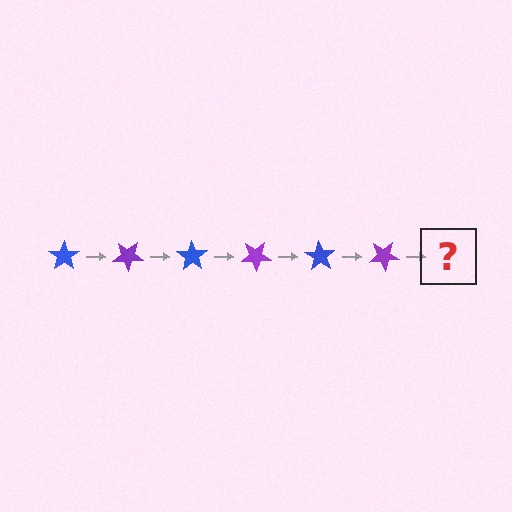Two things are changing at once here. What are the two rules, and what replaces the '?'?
The two rules are that it rotates 35 degrees each step and the color cycles through blue and purple. The '?' should be a blue star, rotated 210 degrees from the start.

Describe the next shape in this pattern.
It should be a blue star, rotated 210 degrees from the start.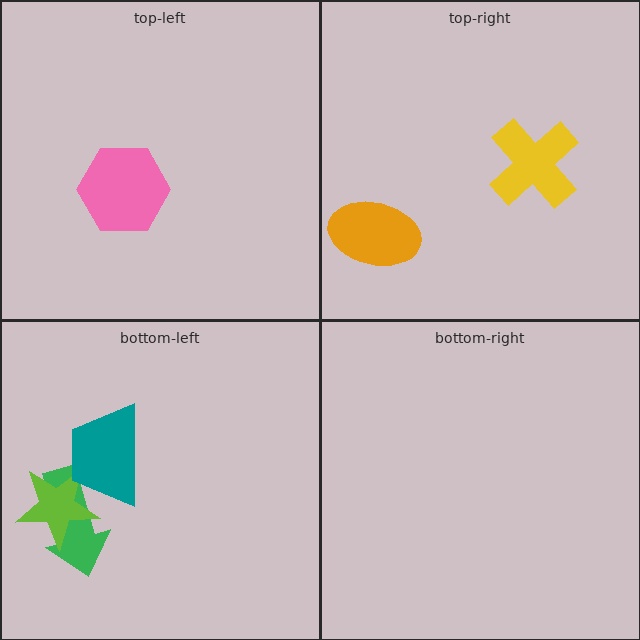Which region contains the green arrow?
The bottom-left region.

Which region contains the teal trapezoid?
The bottom-left region.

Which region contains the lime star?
The bottom-left region.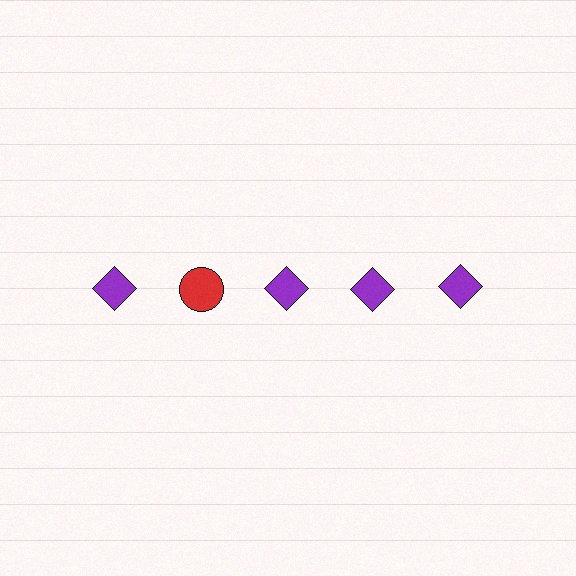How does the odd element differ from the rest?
It differs in both color (red instead of purple) and shape (circle instead of diamond).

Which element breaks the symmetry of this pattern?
The red circle in the top row, second from left column breaks the symmetry. All other shapes are purple diamonds.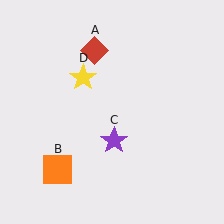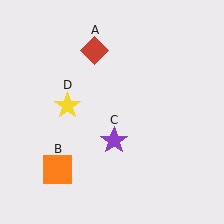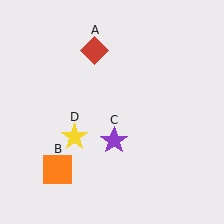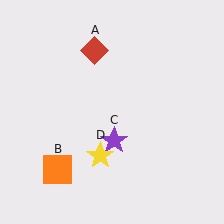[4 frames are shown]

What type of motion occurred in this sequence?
The yellow star (object D) rotated counterclockwise around the center of the scene.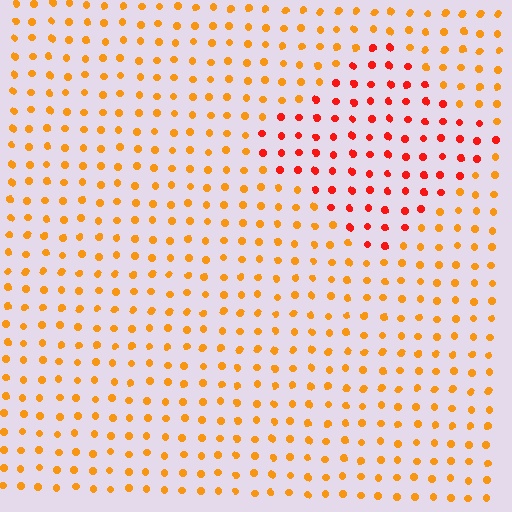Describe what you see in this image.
The image is filled with small orange elements in a uniform arrangement. A diamond-shaped region is visible where the elements are tinted to a slightly different hue, forming a subtle color boundary.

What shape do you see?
I see a diamond.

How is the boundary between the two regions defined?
The boundary is defined purely by a slight shift in hue (about 34 degrees). Spacing, size, and orientation are identical on both sides.